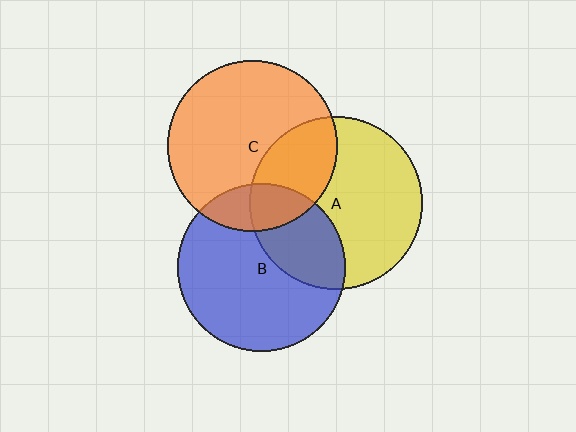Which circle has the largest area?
Circle A (yellow).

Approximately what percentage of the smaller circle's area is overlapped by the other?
Approximately 15%.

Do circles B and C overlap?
Yes.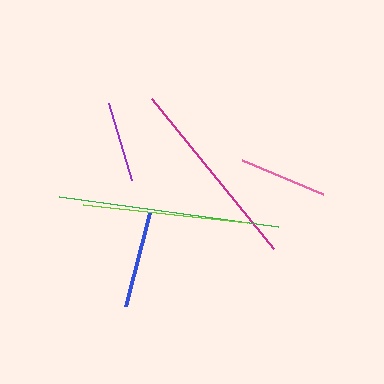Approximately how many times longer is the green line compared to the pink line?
The green line is approximately 2.5 times the length of the pink line.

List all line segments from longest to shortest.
From longest to shortest: green, magenta, lime, blue, pink, purple.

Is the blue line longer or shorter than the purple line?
The blue line is longer than the purple line.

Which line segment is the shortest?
The purple line is the shortest at approximately 81 pixels.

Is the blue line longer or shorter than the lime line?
The lime line is longer than the blue line.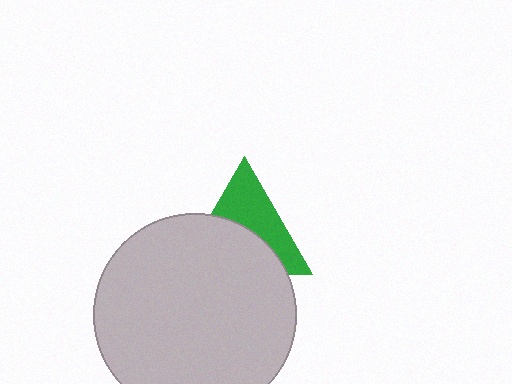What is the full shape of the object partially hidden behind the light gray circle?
The partially hidden object is a green triangle.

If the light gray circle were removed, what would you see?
You would see the complete green triangle.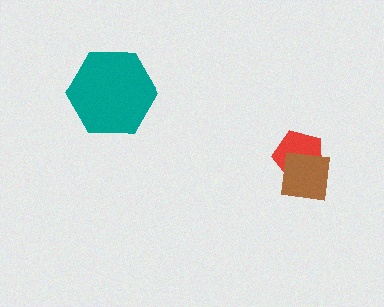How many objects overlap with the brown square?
1 object overlaps with the brown square.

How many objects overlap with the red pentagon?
1 object overlaps with the red pentagon.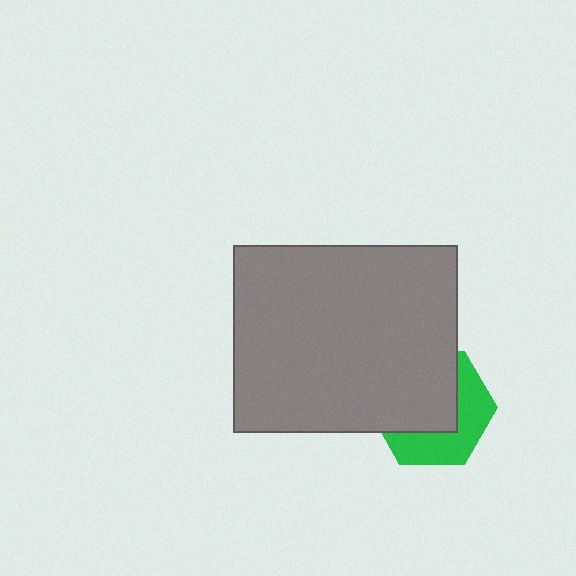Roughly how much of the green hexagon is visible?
A small part of it is visible (roughly 43%).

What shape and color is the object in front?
The object in front is a gray rectangle.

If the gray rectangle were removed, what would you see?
You would see the complete green hexagon.